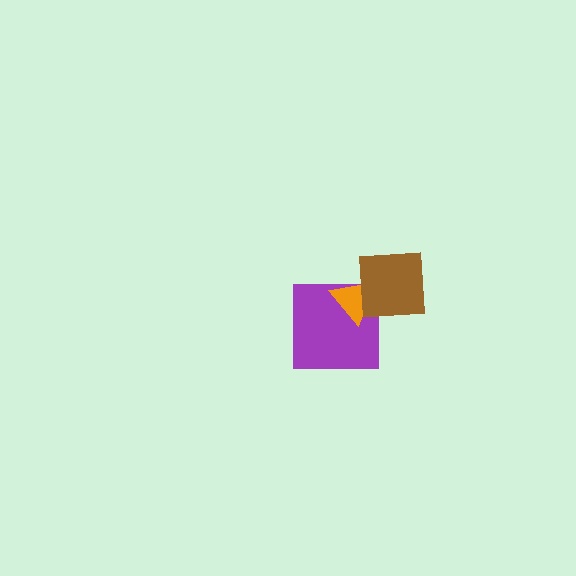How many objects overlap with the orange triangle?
2 objects overlap with the orange triangle.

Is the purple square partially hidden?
Yes, it is partially covered by another shape.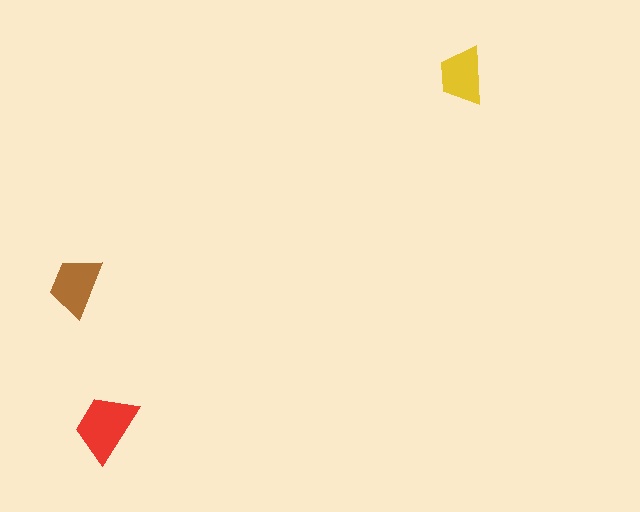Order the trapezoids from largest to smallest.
the red one, the brown one, the yellow one.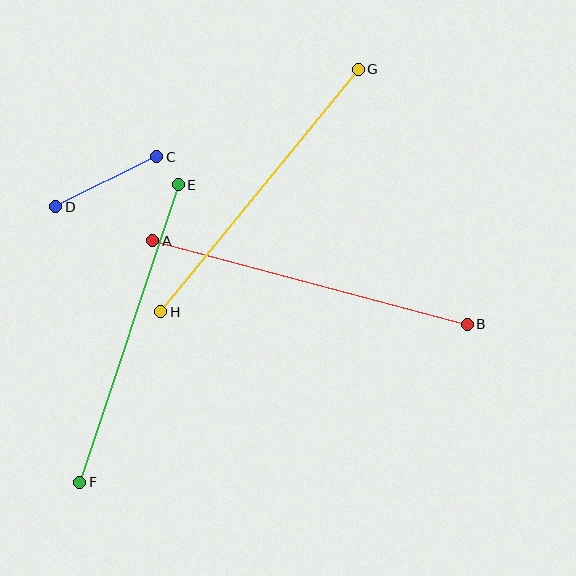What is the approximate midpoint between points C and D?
The midpoint is at approximately (106, 182) pixels.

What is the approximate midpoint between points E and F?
The midpoint is at approximately (129, 333) pixels.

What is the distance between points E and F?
The distance is approximately 313 pixels.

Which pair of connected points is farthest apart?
Points A and B are farthest apart.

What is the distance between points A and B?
The distance is approximately 325 pixels.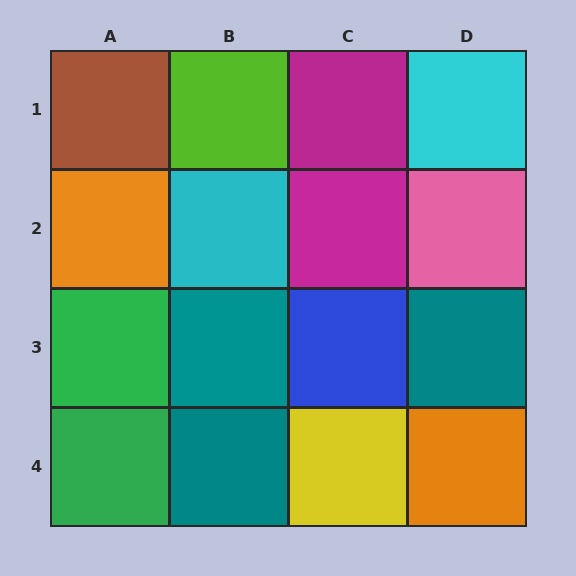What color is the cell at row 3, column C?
Blue.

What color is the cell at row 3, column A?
Green.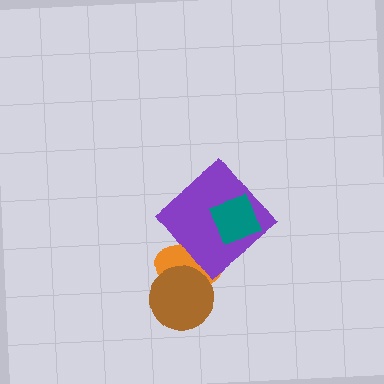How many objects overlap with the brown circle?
1 object overlaps with the brown circle.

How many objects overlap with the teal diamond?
1 object overlaps with the teal diamond.